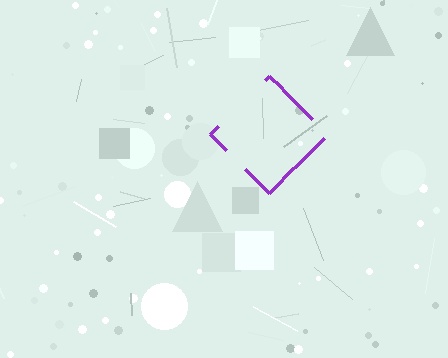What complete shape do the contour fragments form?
The contour fragments form a diamond.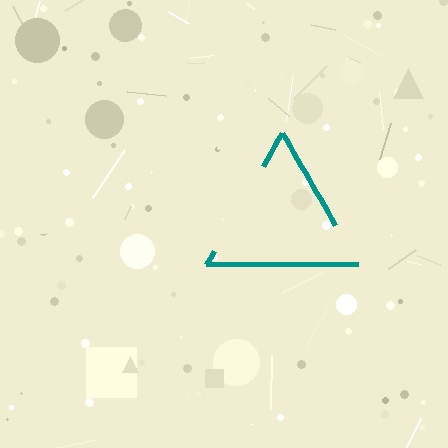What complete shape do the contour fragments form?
The contour fragments form a triangle.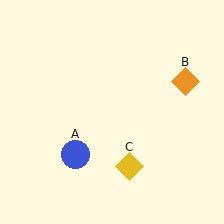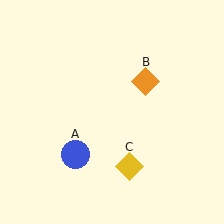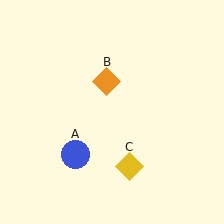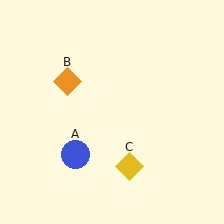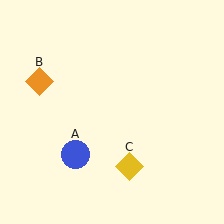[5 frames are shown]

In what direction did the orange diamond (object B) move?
The orange diamond (object B) moved left.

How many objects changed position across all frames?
1 object changed position: orange diamond (object B).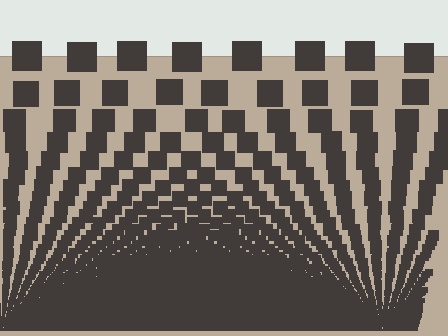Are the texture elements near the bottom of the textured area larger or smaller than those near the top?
Smaller. The gradient is inverted — elements near the bottom are smaller and denser.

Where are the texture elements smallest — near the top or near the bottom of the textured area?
Near the bottom.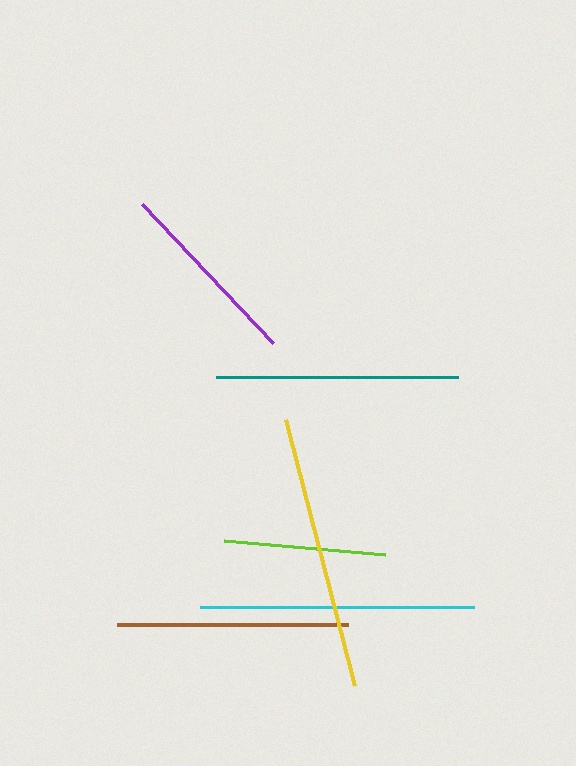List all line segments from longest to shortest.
From longest to shortest: yellow, cyan, teal, brown, purple, lime.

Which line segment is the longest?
The yellow line is the longest at approximately 275 pixels.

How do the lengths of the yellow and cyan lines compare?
The yellow and cyan lines are approximately the same length.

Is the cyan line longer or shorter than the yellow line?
The yellow line is longer than the cyan line.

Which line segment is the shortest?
The lime line is the shortest at approximately 162 pixels.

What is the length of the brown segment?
The brown segment is approximately 231 pixels long.